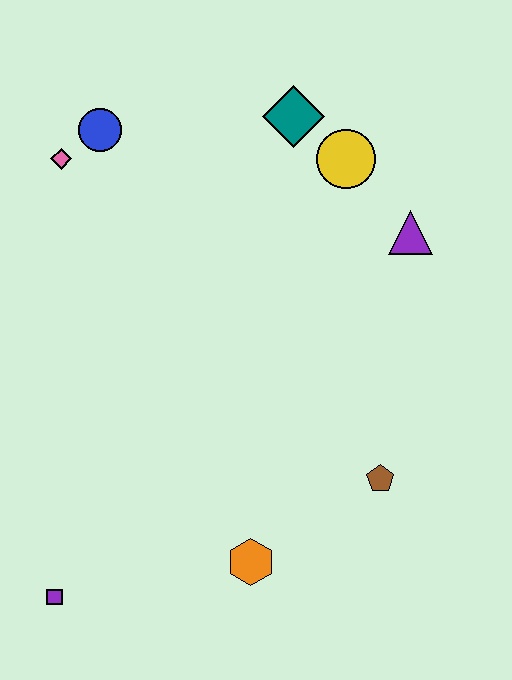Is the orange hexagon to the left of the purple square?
No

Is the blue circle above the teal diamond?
No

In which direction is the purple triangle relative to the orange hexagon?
The purple triangle is above the orange hexagon.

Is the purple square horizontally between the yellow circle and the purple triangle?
No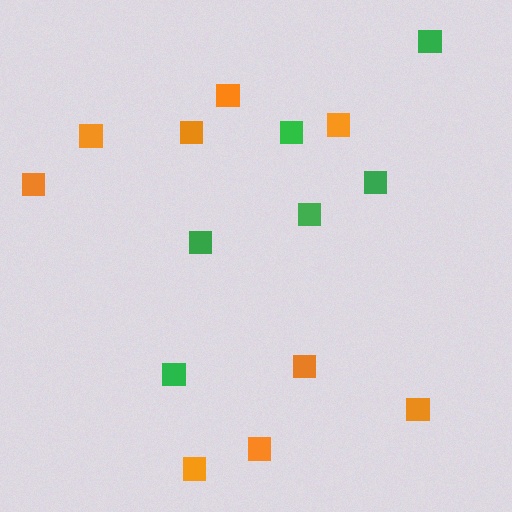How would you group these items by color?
There are 2 groups: one group of green squares (6) and one group of orange squares (9).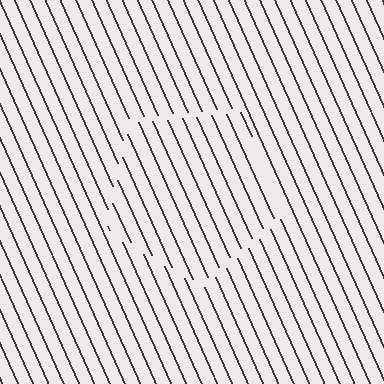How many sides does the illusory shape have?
5 sides — the line-ends trace a pentagon.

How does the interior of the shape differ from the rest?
The interior of the shape contains the same grating, shifted by half a period — the contour is defined by the phase discontinuity where line-ends from the inner and outer gratings abut.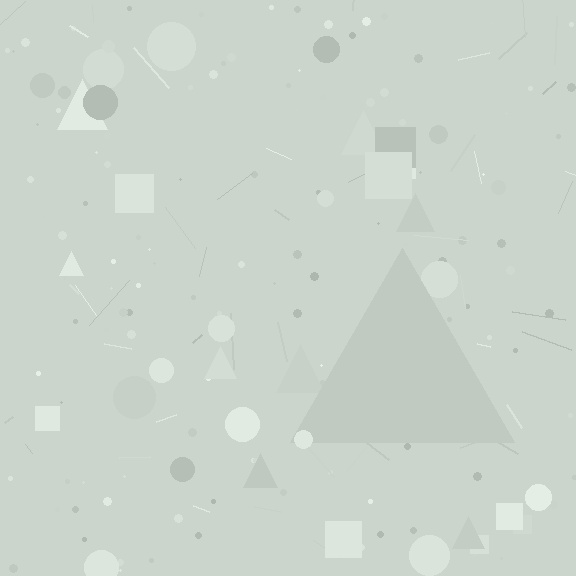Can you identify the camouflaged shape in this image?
The camouflaged shape is a triangle.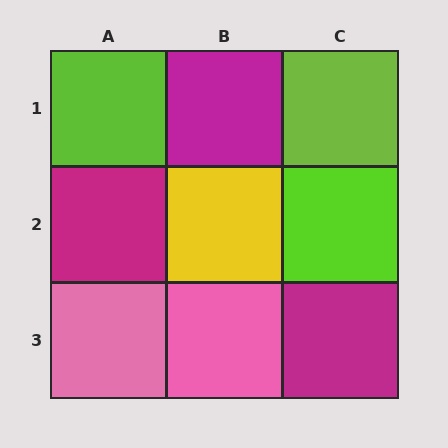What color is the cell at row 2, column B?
Yellow.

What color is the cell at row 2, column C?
Lime.